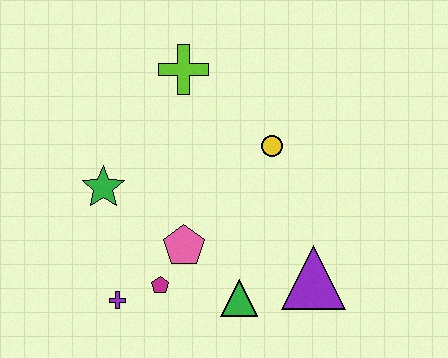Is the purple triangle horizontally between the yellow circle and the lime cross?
No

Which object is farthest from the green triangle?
The lime cross is farthest from the green triangle.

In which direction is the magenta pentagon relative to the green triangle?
The magenta pentagon is to the left of the green triangle.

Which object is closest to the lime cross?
The yellow circle is closest to the lime cross.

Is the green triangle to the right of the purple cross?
Yes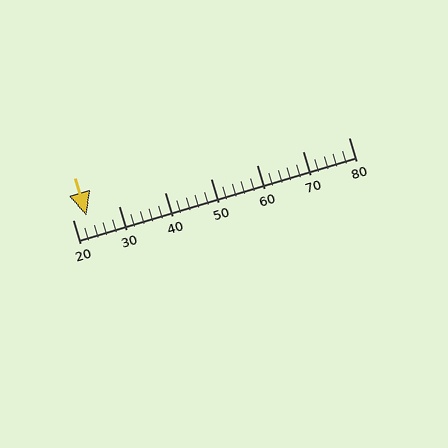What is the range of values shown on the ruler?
The ruler shows values from 20 to 80.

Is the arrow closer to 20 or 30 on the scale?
The arrow is closer to 20.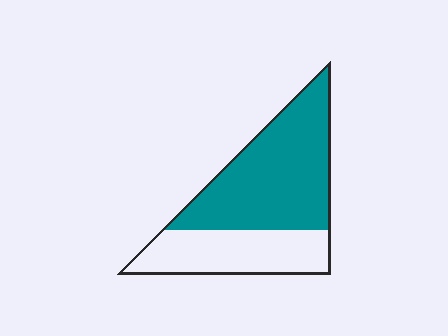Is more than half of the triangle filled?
Yes.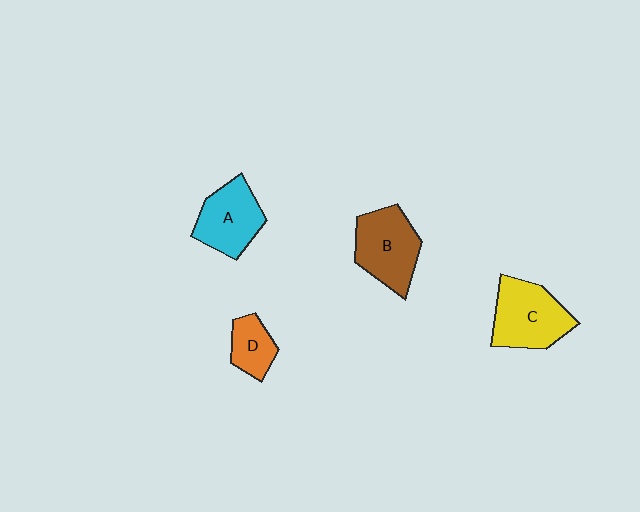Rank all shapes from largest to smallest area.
From largest to smallest: C (yellow), B (brown), A (cyan), D (orange).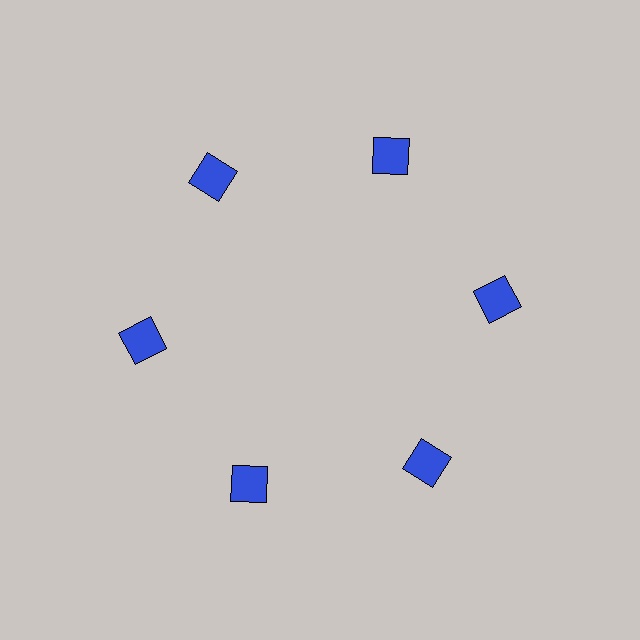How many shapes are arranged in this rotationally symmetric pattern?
There are 6 shapes, arranged in 6 groups of 1.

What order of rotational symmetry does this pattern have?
This pattern has 6-fold rotational symmetry.